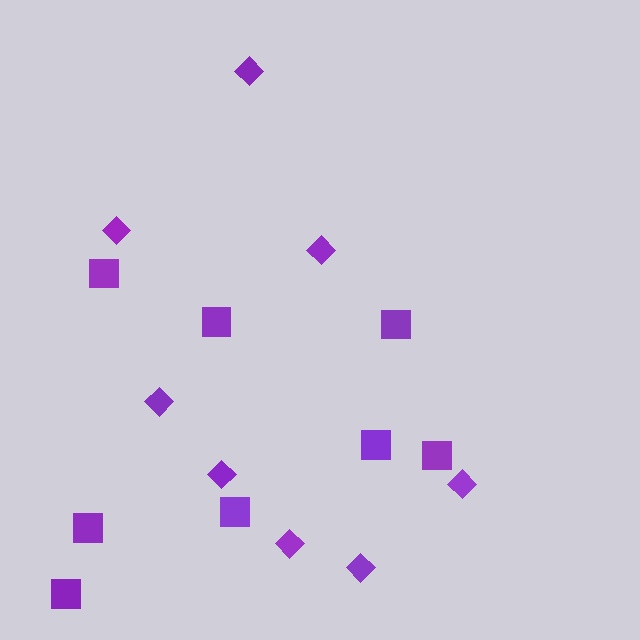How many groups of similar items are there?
There are 2 groups: one group of squares (8) and one group of diamonds (8).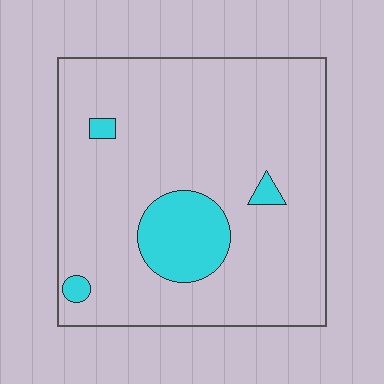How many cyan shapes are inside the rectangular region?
4.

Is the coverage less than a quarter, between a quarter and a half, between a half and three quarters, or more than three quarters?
Less than a quarter.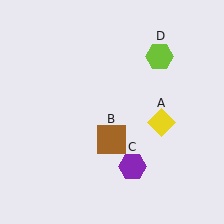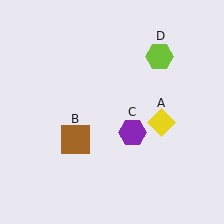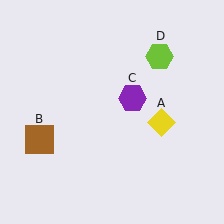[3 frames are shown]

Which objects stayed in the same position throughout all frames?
Yellow diamond (object A) and lime hexagon (object D) remained stationary.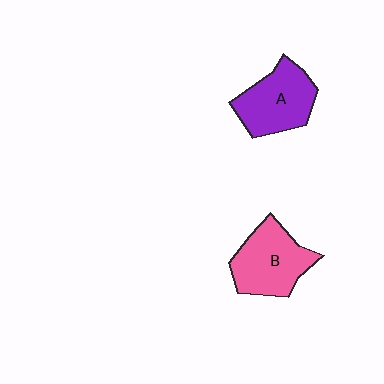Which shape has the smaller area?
Shape A (purple).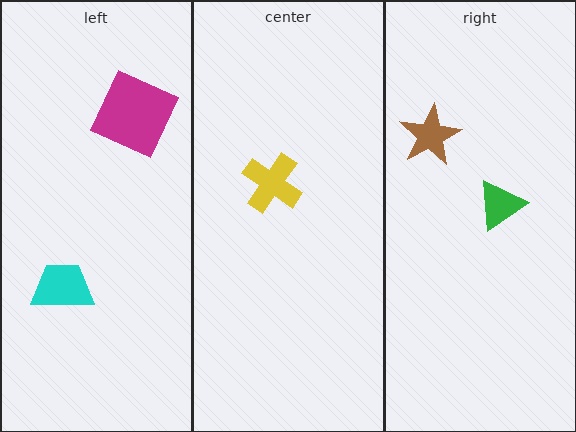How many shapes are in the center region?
1.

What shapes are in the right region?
The brown star, the green triangle.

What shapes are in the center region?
The yellow cross.